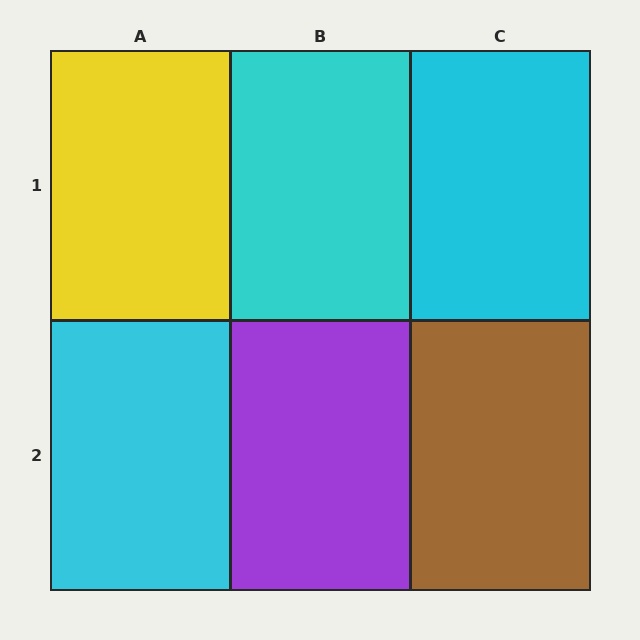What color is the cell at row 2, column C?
Brown.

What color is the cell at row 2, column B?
Purple.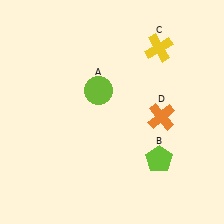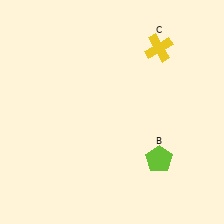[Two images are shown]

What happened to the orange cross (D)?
The orange cross (D) was removed in Image 2. It was in the bottom-right area of Image 1.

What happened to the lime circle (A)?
The lime circle (A) was removed in Image 2. It was in the top-left area of Image 1.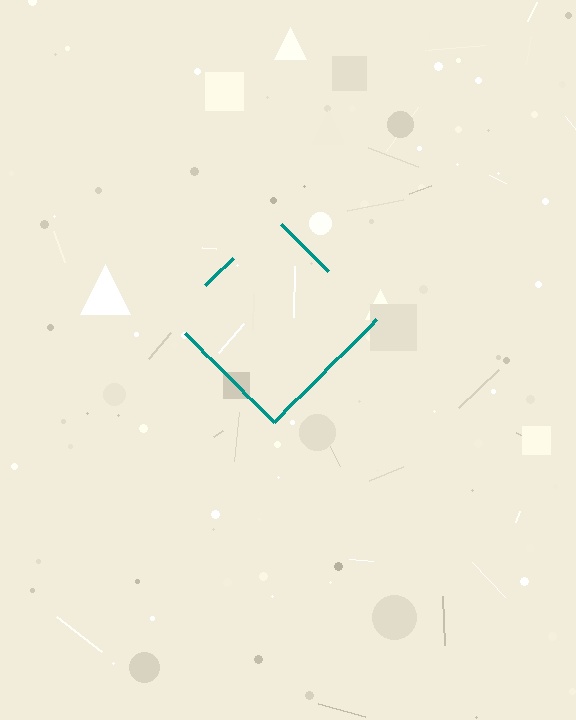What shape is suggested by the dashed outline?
The dashed outline suggests a diamond.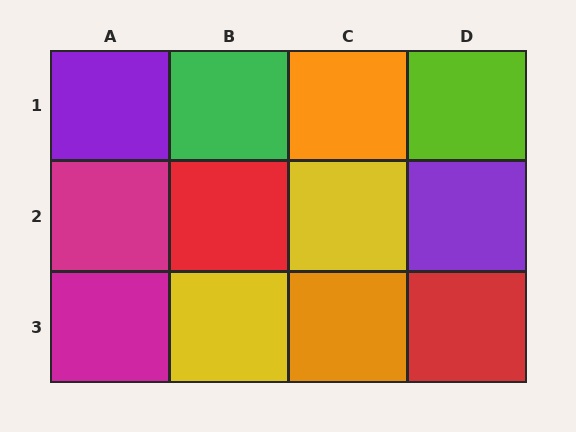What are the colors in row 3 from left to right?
Magenta, yellow, orange, red.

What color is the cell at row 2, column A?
Magenta.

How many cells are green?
1 cell is green.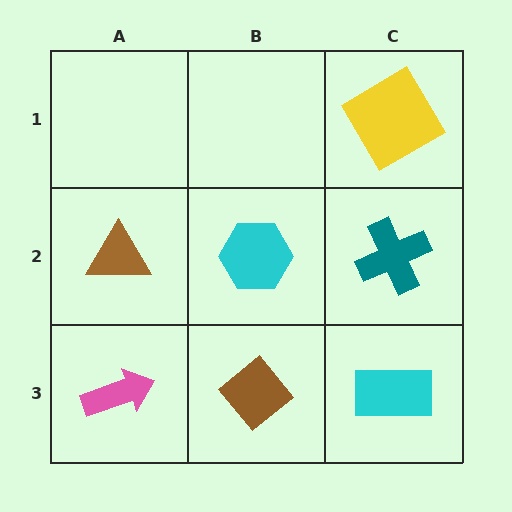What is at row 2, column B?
A cyan hexagon.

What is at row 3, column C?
A cyan rectangle.